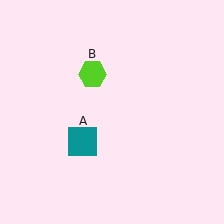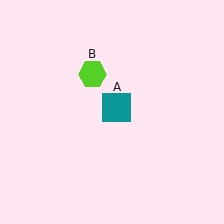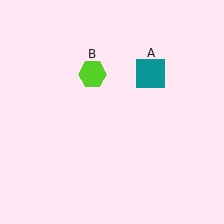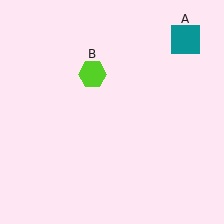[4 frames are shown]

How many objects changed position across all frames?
1 object changed position: teal square (object A).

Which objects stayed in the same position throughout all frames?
Lime hexagon (object B) remained stationary.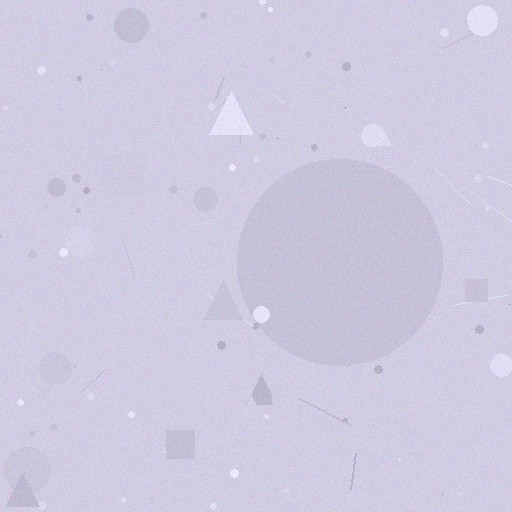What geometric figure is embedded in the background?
A circle is embedded in the background.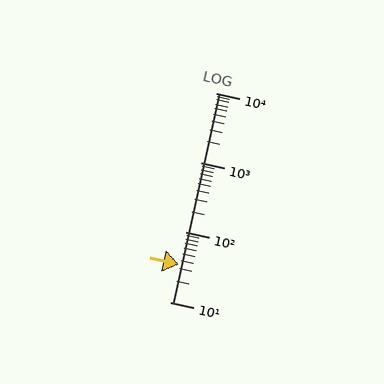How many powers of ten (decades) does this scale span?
The scale spans 3 decades, from 10 to 10000.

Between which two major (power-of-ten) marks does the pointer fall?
The pointer is between 10 and 100.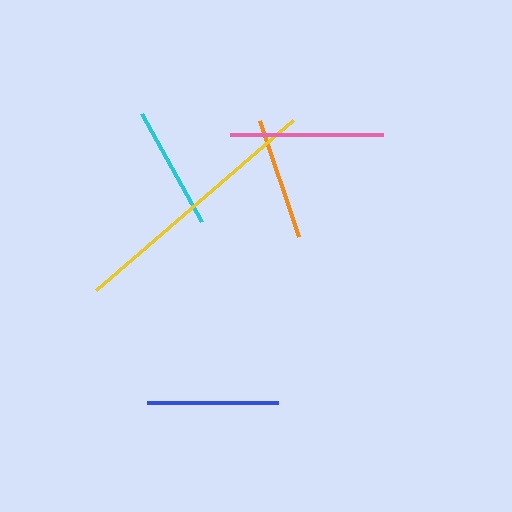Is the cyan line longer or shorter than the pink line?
The pink line is longer than the cyan line.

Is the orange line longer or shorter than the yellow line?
The yellow line is longer than the orange line.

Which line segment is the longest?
The yellow line is the longest at approximately 260 pixels.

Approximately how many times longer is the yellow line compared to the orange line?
The yellow line is approximately 2.1 times the length of the orange line.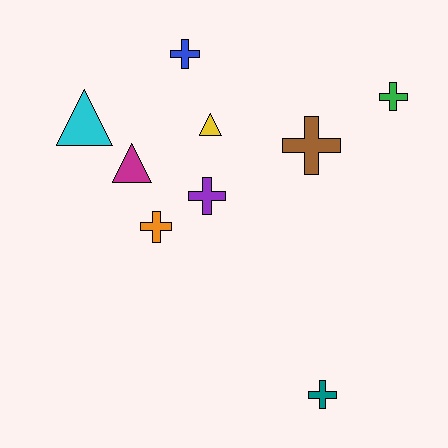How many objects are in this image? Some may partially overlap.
There are 9 objects.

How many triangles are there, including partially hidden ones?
There are 3 triangles.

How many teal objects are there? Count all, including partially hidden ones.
There is 1 teal object.